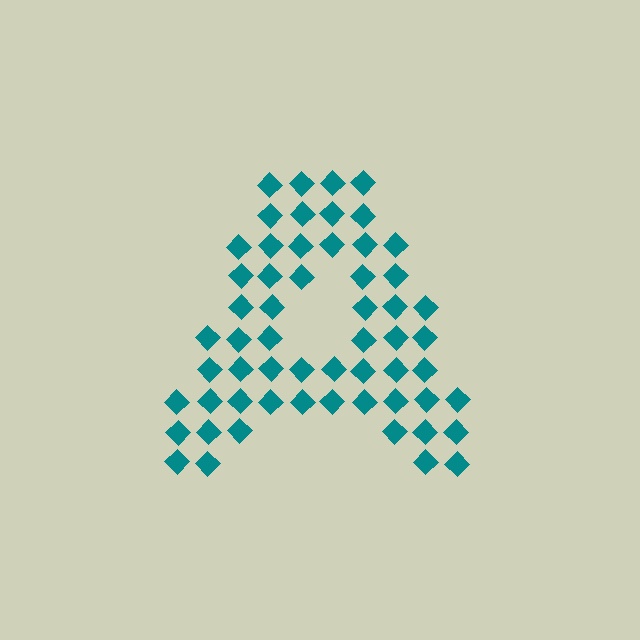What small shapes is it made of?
It is made of small diamonds.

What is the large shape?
The large shape is the letter A.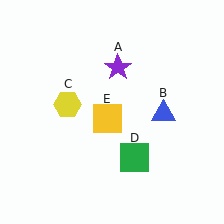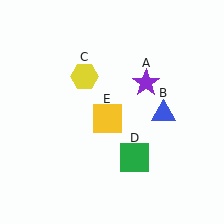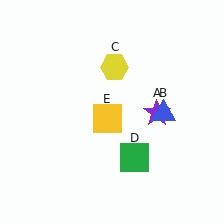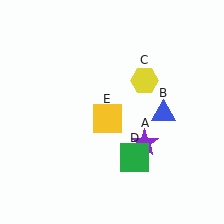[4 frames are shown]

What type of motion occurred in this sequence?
The purple star (object A), yellow hexagon (object C) rotated clockwise around the center of the scene.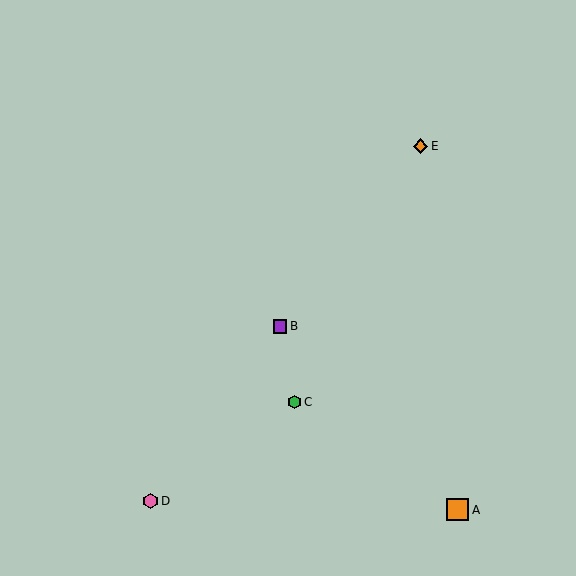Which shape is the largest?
The orange square (labeled A) is the largest.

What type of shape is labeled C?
Shape C is a green hexagon.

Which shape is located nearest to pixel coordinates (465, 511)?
The orange square (labeled A) at (457, 510) is nearest to that location.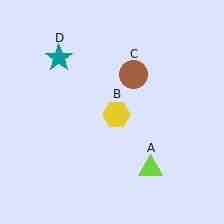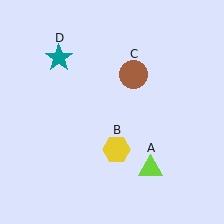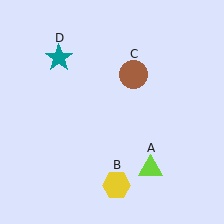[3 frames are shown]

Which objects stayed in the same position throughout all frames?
Lime triangle (object A) and brown circle (object C) and teal star (object D) remained stationary.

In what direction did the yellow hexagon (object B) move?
The yellow hexagon (object B) moved down.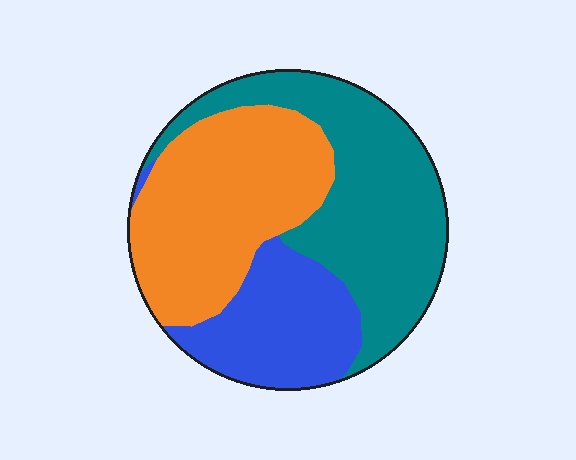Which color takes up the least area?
Blue, at roughly 25%.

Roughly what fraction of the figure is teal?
Teal covers roughly 40% of the figure.